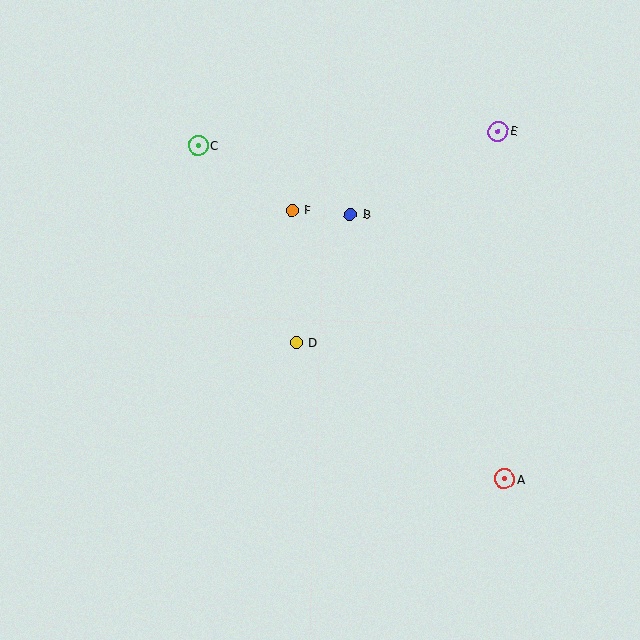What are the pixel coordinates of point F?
Point F is at (292, 210).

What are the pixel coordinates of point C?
Point C is at (198, 146).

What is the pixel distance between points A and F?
The distance between A and F is 343 pixels.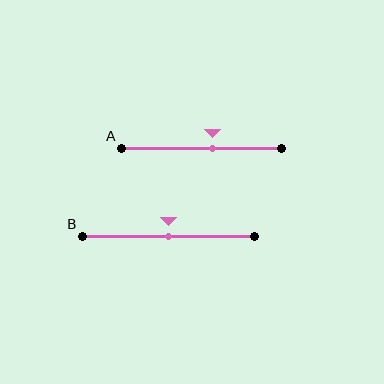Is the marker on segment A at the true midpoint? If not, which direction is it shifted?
No, the marker on segment A is shifted to the right by about 7% of the segment length.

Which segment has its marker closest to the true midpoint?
Segment B has its marker closest to the true midpoint.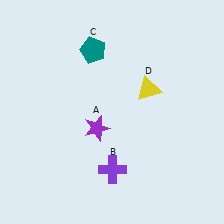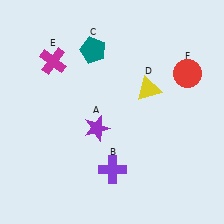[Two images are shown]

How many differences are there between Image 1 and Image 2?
There are 2 differences between the two images.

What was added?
A magenta cross (E), a red circle (F) were added in Image 2.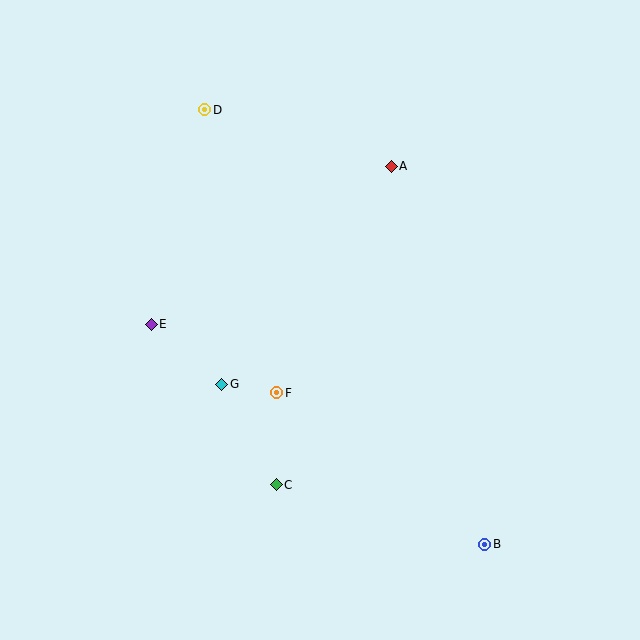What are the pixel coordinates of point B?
Point B is at (485, 544).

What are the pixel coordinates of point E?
Point E is at (151, 324).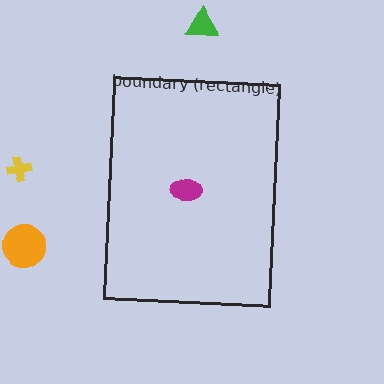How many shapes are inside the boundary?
1 inside, 3 outside.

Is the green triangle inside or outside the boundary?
Outside.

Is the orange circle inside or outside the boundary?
Outside.